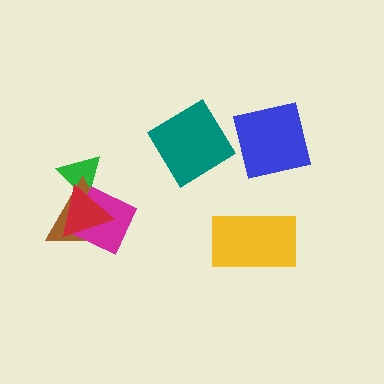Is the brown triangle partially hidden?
Yes, it is partially covered by another shape.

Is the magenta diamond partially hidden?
Yes, it is partially covered by another shape.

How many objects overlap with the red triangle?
3 objects overlap with the red triangle.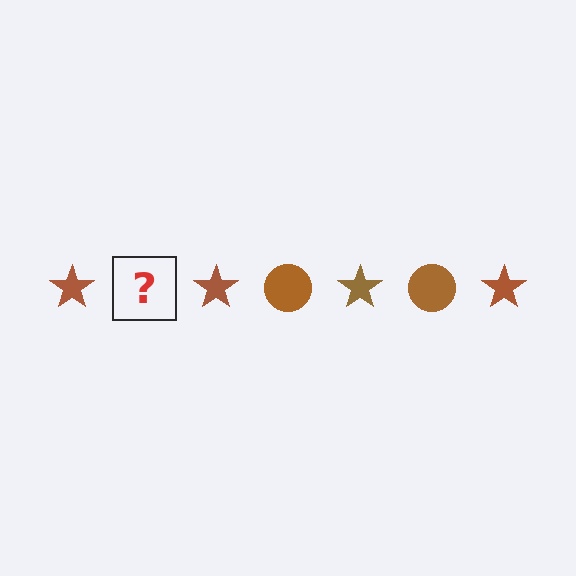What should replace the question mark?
The question mark should be replaced with a brown circle.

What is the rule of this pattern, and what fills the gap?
The rule is that the pattern cycles through star, circle shapes in brown. The gap should be filled with a brown circle.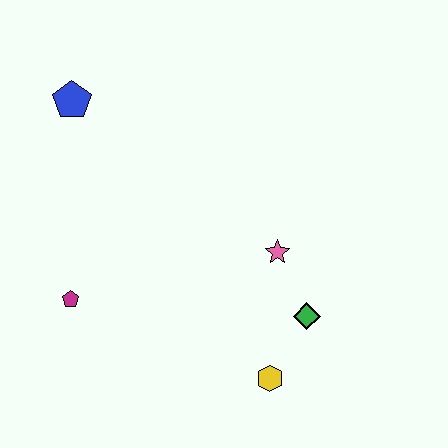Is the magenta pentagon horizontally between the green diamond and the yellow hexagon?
No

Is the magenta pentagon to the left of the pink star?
Yes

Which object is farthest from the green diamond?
The blue pentagon is farthest from the green diamond.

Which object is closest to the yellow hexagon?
The green diamond is closest to the yellow hexagon.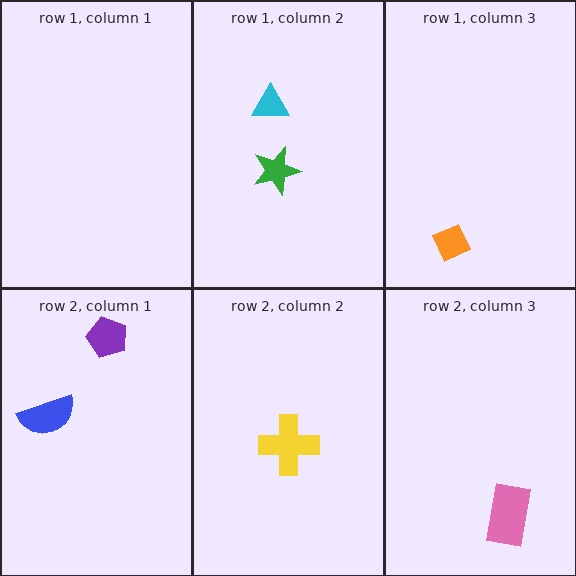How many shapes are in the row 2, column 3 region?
1.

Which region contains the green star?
The row 1, column 2 region.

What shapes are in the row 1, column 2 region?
The cyan triangle, the green star.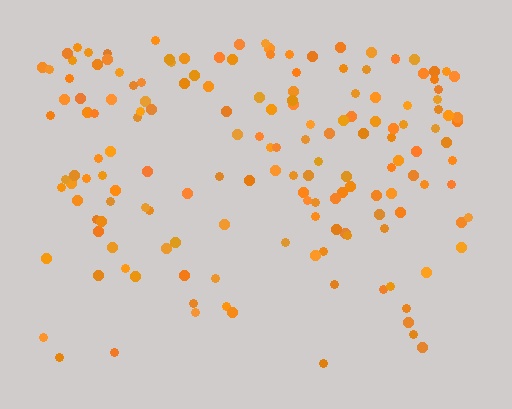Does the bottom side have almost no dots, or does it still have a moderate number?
Still a moderate number, just noticeably fewer than the top.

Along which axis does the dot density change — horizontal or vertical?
Vertical.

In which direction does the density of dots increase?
From bottom to top, with the top side densest.